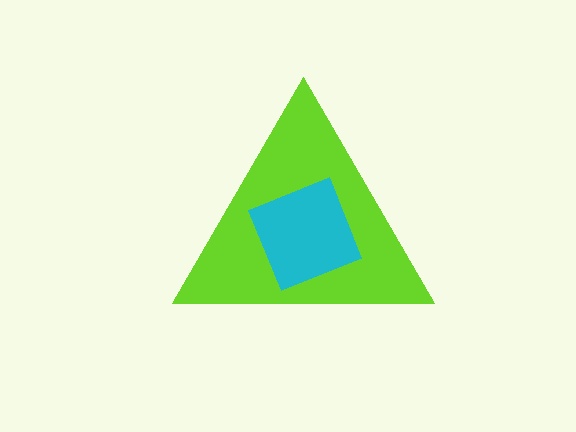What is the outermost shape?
The lime triangle.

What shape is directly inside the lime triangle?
The cyan diamond.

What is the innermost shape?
The cyan diamond.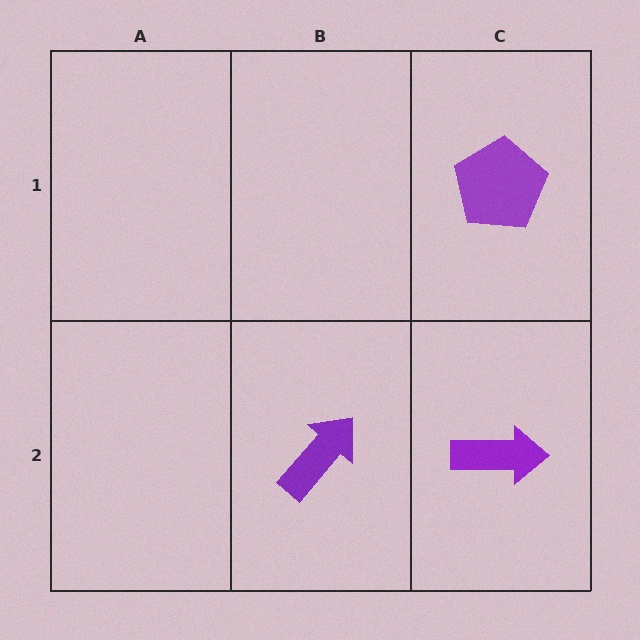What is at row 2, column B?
A purple arrow.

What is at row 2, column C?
A purple arrow.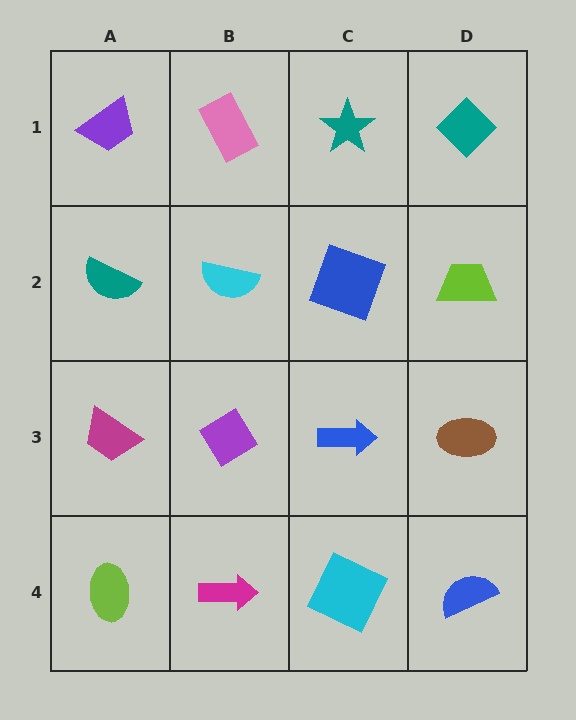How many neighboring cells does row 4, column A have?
2.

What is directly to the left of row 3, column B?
A magenta trapezoid.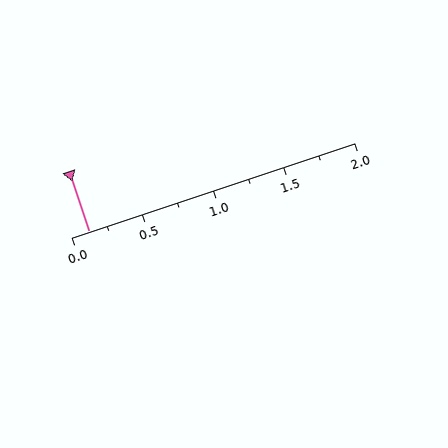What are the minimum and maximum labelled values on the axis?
The axis runs from 0.0 to 2.0.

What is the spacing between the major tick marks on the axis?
The major ticks are spaced 0.5 apart.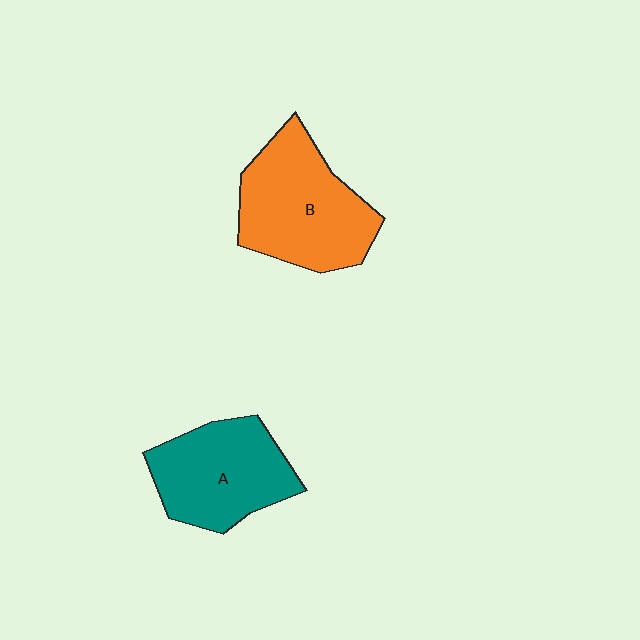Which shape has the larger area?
Shape B (orange).